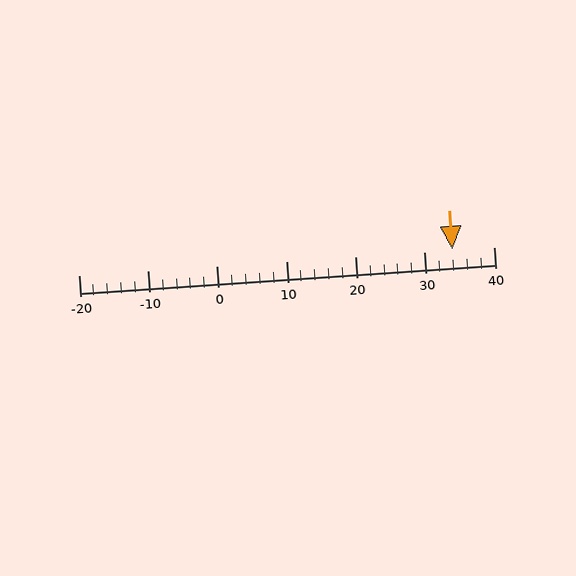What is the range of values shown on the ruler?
The ruler shows values from -20 to 40.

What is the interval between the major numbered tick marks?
The major tick marks are spaced 10 units apart.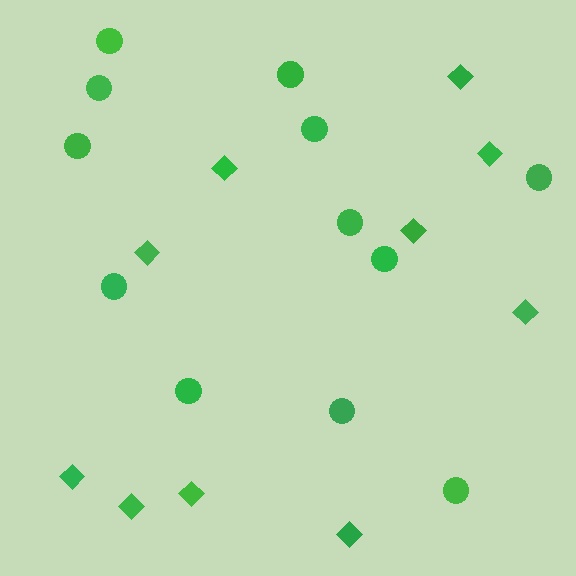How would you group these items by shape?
There are 2 groups: one group of circles (12) and one group of diamonds (10).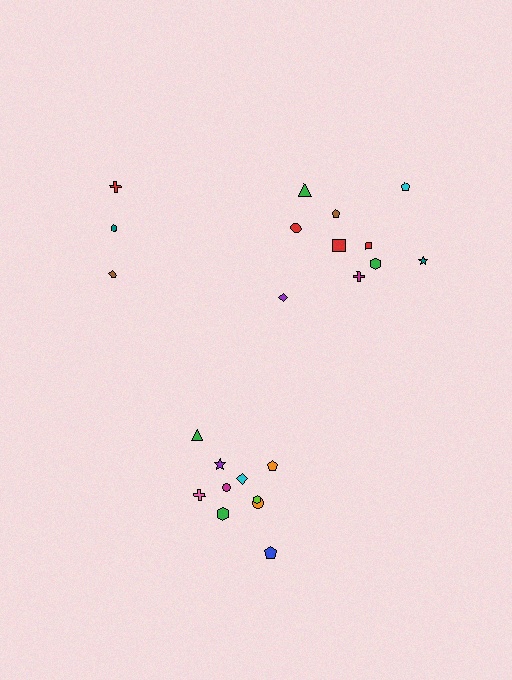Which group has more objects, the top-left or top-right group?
The top-right group.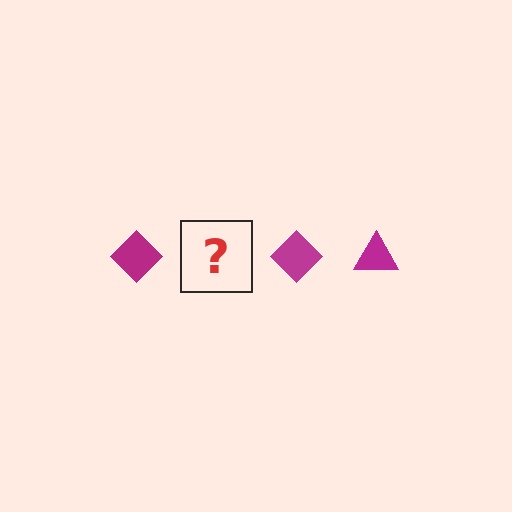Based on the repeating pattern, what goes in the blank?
The blank should be a magenta triangle.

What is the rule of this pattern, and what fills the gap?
The rule is that the pattern cycles through diamond, triangle shapes in magenta. The gap should be filled with a magenta triangle.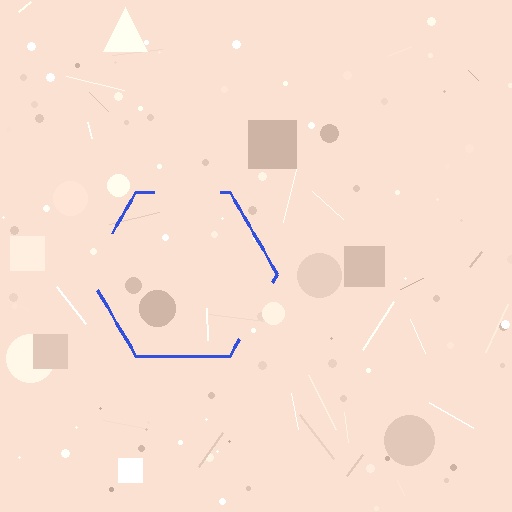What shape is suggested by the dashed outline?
The dashed outline suggests a hexagon.